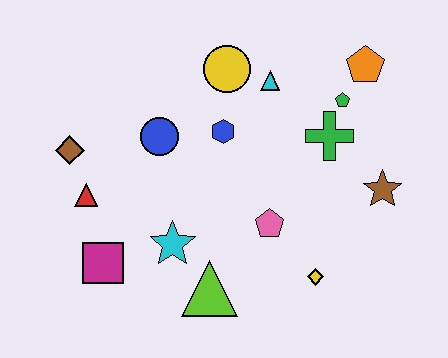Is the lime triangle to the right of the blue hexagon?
No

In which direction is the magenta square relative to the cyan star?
The magenta square is to the left of the cyan star.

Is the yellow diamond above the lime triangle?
Yes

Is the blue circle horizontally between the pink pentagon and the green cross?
No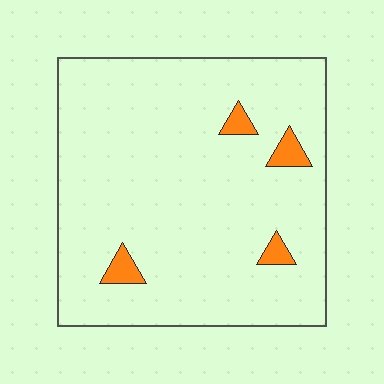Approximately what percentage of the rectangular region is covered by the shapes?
Approximately 5%.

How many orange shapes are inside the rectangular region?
4.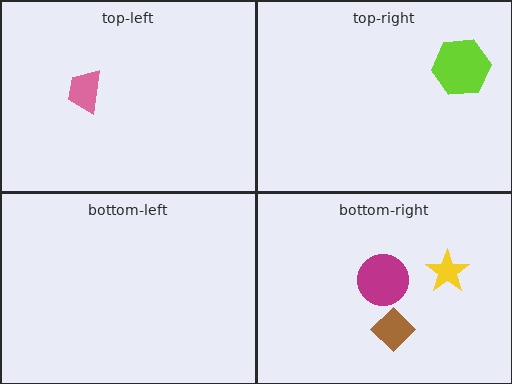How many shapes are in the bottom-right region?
3.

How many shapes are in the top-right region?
1.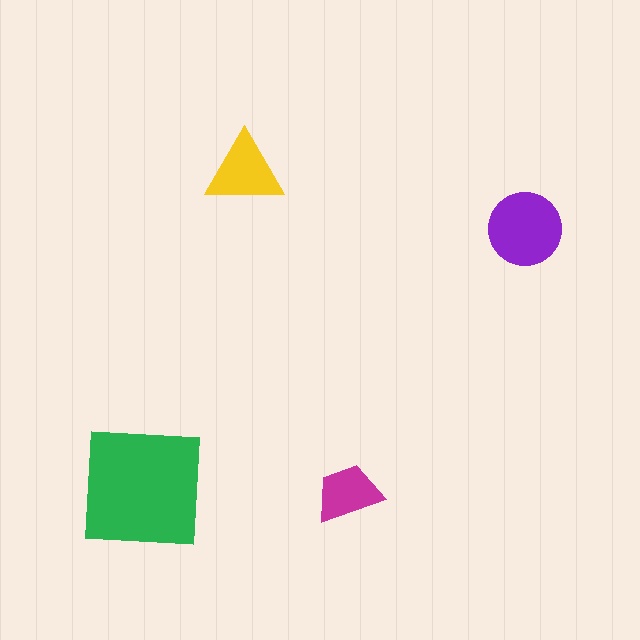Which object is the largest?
The green square.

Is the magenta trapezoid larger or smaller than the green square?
Smaller.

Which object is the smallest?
The magenta trapezoid.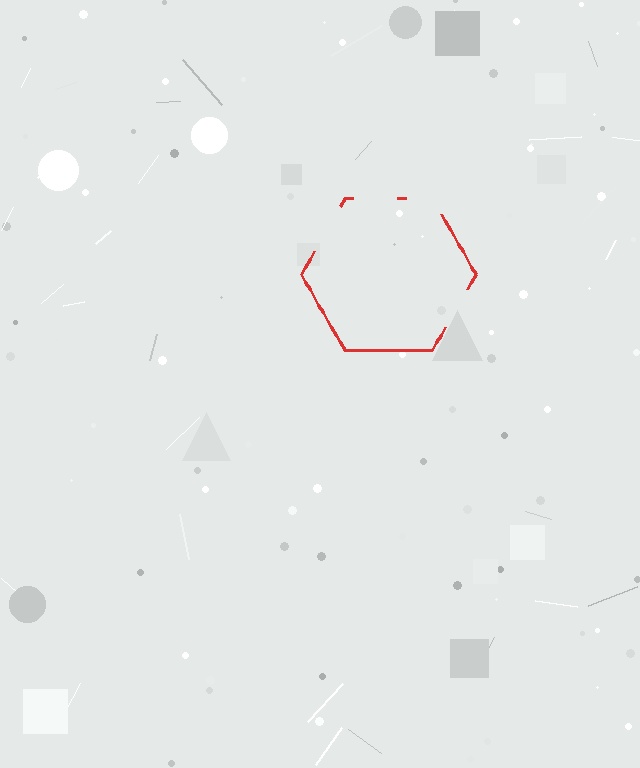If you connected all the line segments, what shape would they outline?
They would outline a hexagon.